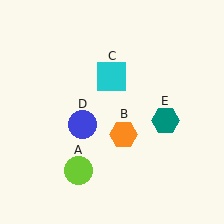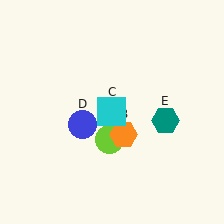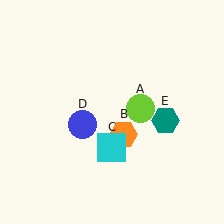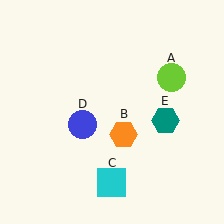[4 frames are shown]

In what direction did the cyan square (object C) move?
The cyan square (object C) moved down.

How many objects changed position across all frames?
2 objects changed position: lime circle (object A), cyan square (object C).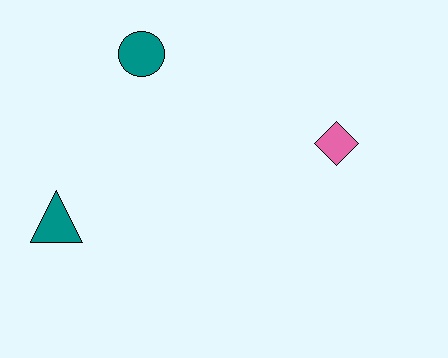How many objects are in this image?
There are 3 objects.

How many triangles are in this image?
There is 1 triangle.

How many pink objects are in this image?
There is 1 pink object.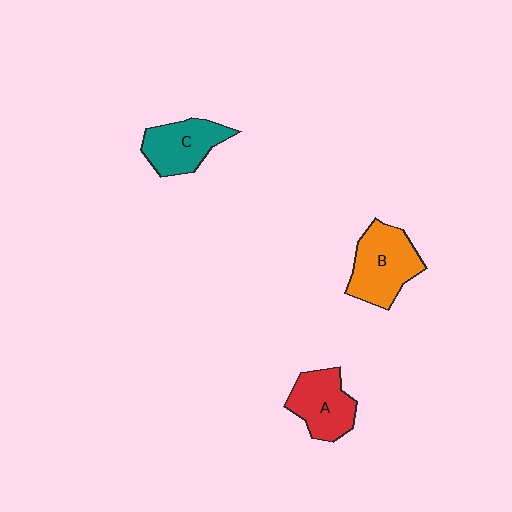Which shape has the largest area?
Shape B (orange).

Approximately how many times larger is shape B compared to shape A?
Approximately 1.2 times.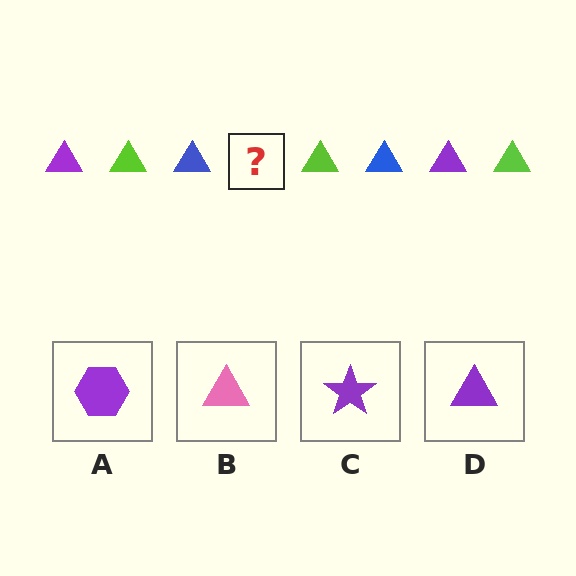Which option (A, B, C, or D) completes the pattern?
D.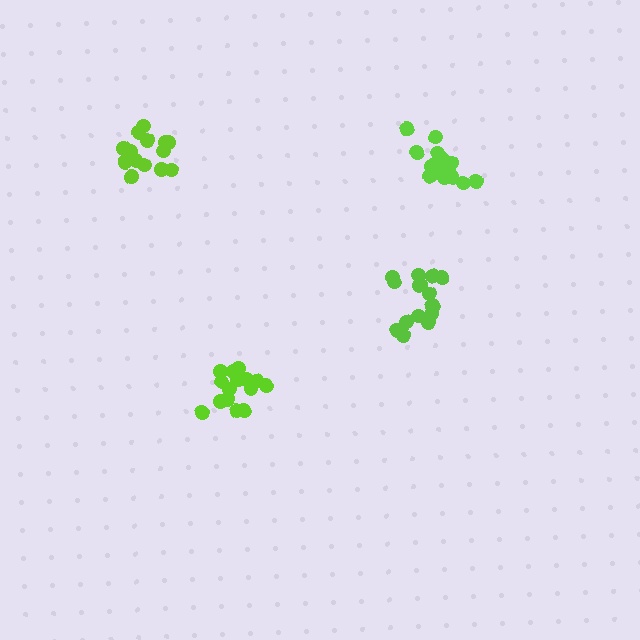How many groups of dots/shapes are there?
There are 4 groups.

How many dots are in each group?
Group 1: 15 dots, Group 2: 15 dots, Group 3: 14 dots, Group 4: 16 dots (60 total).